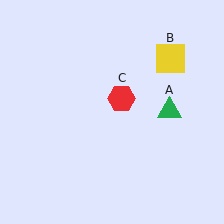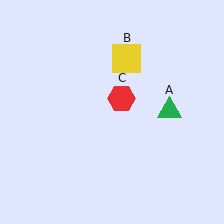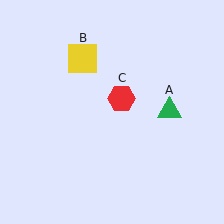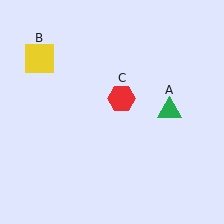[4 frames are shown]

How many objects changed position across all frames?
1 object changed position: yellow square (object B).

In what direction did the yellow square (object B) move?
The yellow square (object B) moved left.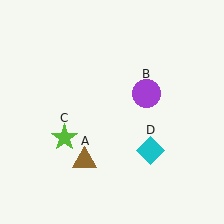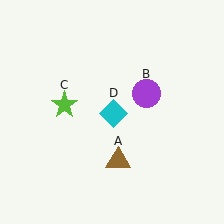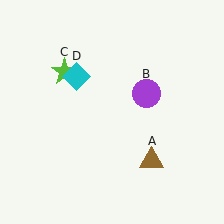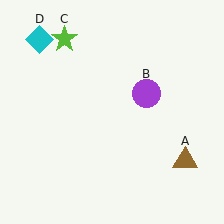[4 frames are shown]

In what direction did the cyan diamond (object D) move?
The cyan diamond (object D) moved up and to the left.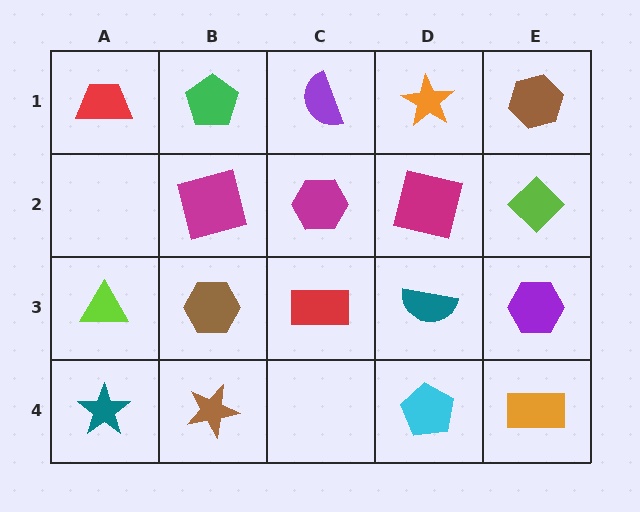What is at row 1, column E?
A brown hexagon.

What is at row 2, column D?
A magenta square.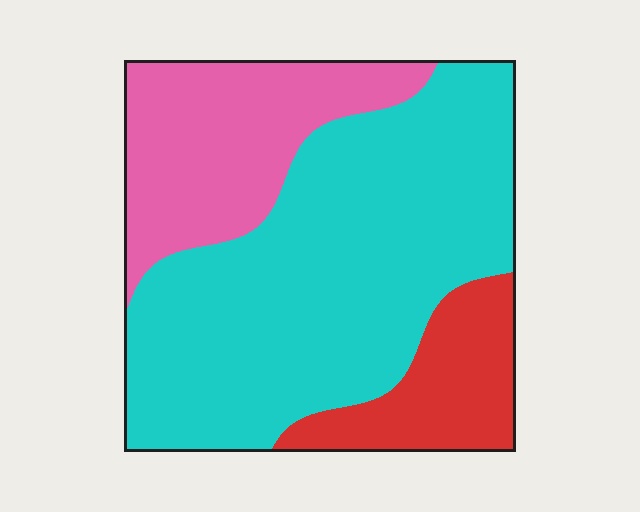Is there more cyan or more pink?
Cyan.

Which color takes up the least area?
Red, at roughly 15%.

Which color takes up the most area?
Cyan, at roughly 60%.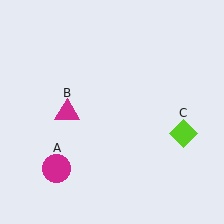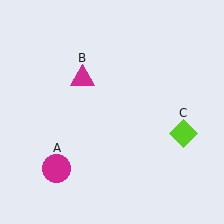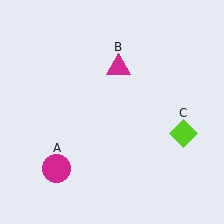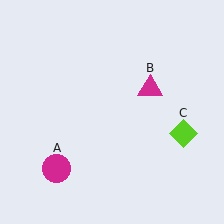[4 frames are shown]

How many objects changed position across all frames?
1 object changed position: magenta triangle (object B).